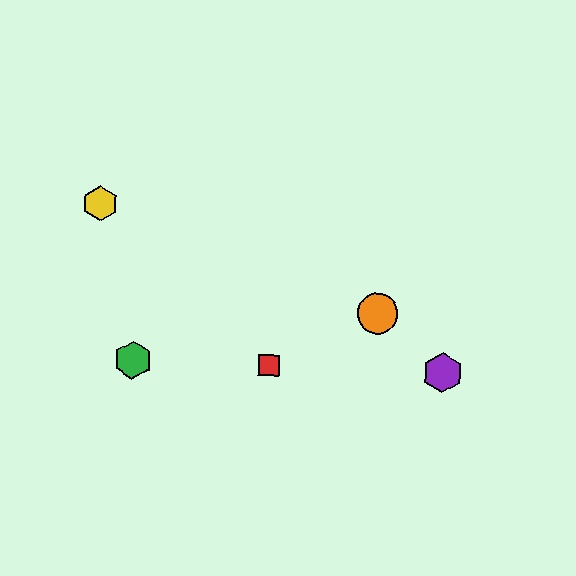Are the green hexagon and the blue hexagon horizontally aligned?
Yes, both are at y≈360.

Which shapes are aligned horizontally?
The red square, the blue hexagon, the green hexagon, the purple hexagon are aligned horizontally.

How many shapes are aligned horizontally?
4 shapes (the red square, the blue hexagon, the green hexagon, the purple hexagon) are aligned horizontally.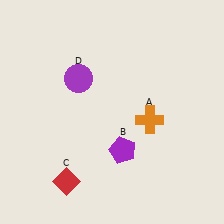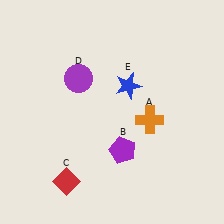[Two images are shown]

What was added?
A blue star (E) was added in Image 2.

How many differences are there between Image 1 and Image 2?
There is 1 difference between the two images.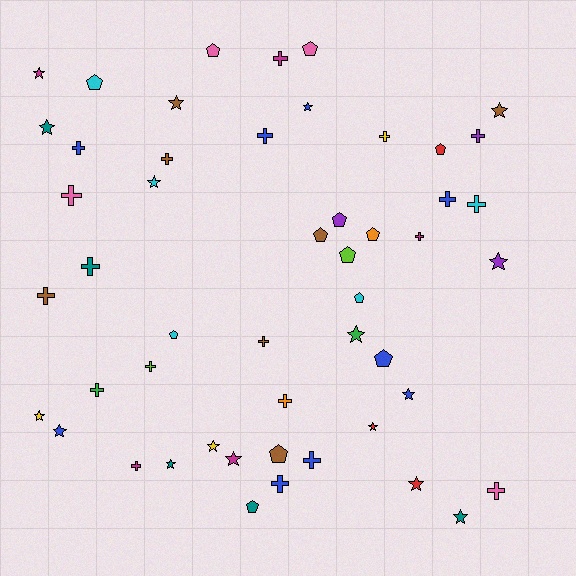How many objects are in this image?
There are 50 objects.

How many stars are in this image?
There are 17 stars.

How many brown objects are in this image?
There are 7 brown objects.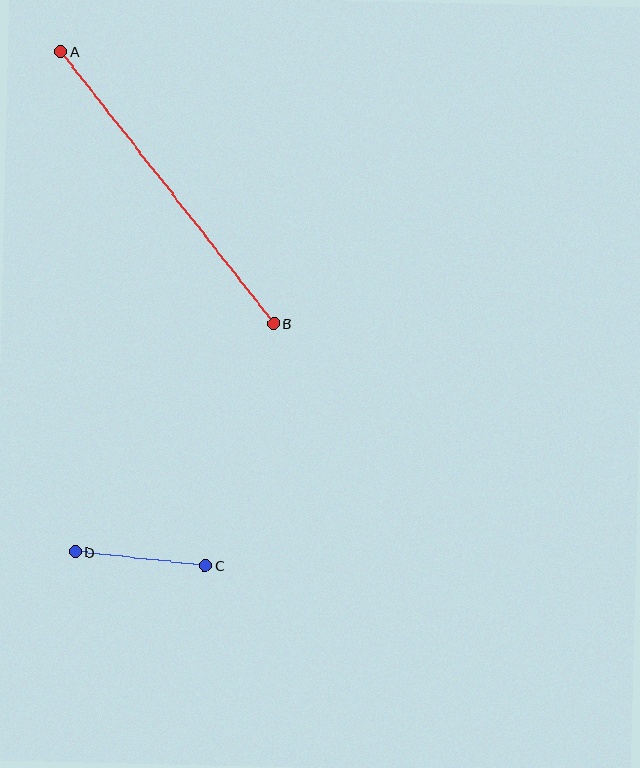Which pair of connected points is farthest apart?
Points A and B are farthest apart.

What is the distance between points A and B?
The distance is approximately 346 pixels.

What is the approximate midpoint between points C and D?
The midpoint is at approximately (140, 559) pixels.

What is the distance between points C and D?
The distance is approximately 131 pixels.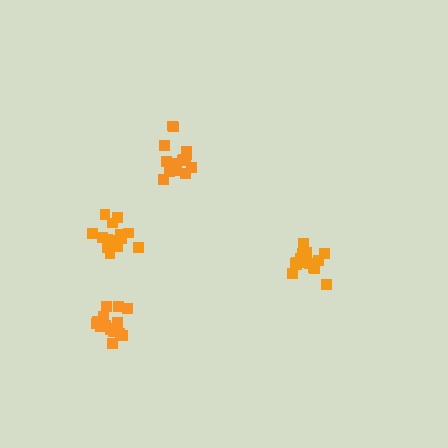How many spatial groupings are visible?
There are 4 spatial groupings.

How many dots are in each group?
Group 1: 16 dots, Group 2: 16 dots, Group 3: 16 dots, Group 4: 17 dots (65 total).